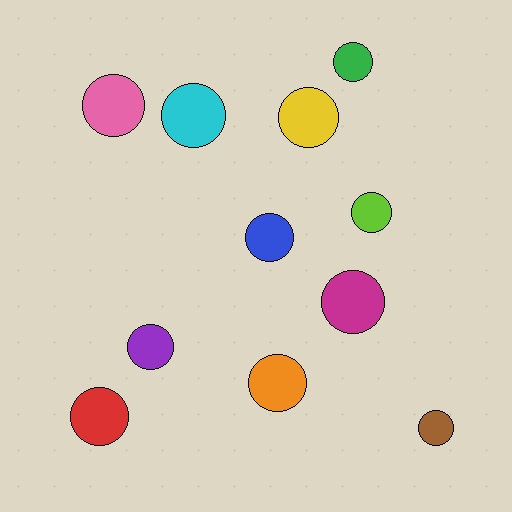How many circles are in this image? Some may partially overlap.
There are 11 circles.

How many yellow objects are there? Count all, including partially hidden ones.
There is 1 yellow object.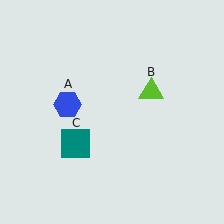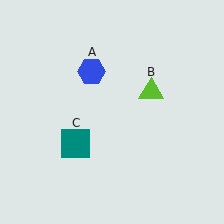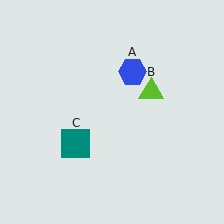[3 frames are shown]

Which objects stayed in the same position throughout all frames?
Lime triangle (object B) and teal square (object C) remained stationary.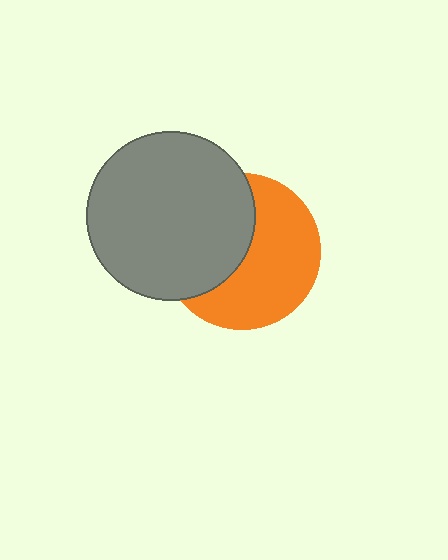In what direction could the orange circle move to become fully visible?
The orange circle could move right. That would shift it out from behind the gray circle entirely.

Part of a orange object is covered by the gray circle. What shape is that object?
It is a circle.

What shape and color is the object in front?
The object in front is a gray circle.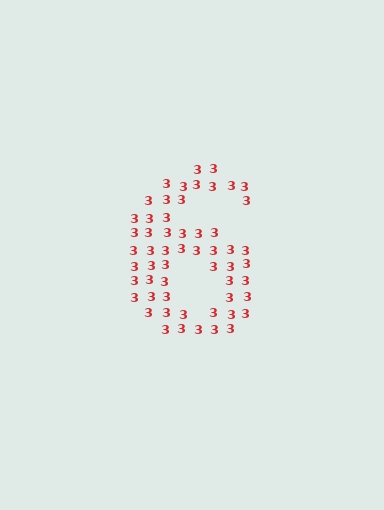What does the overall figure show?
The overall figure shows the digit 6.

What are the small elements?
The small elements are digit 3's.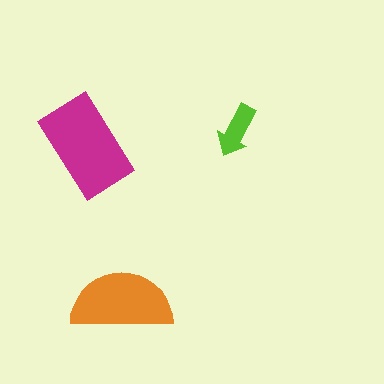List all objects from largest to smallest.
The magenta rectangle, the orange semicircle, the lime arrow.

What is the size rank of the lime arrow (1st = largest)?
3rd.